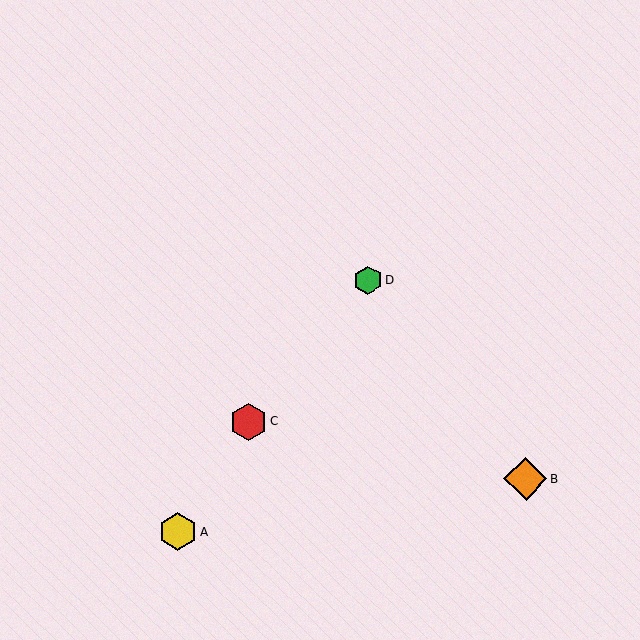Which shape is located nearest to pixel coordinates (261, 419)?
The red hexagon (labeled C) at (248, 422) is nearest to that location.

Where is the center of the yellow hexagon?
The center of the yellow hexagon is at (178, 532).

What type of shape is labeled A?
Shape A is a yellow hexagon.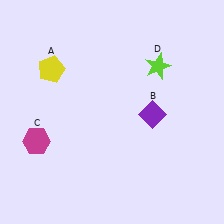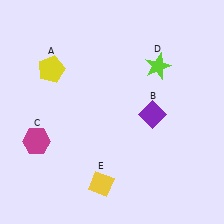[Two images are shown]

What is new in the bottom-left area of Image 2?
A yellow diamond (E) was added in the bottom-left area of Image 2.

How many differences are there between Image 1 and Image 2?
There is 1 difference between the two images.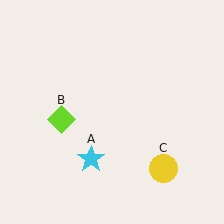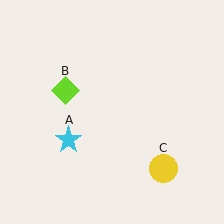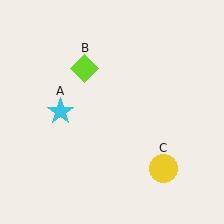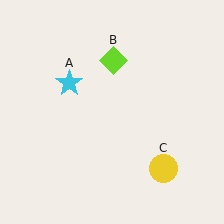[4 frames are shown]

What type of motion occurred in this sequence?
The cyan star (object A), lime diamond (object B) rotated clockwise around the center of the scene.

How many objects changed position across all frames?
2 objects changed position: cyan star (object A), lime diamond (object B).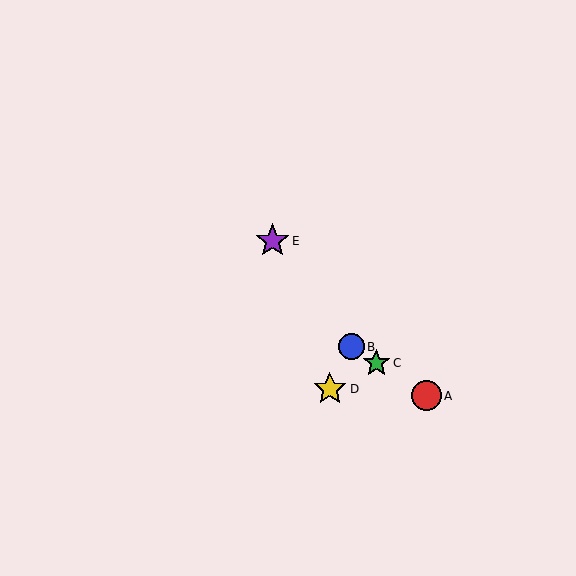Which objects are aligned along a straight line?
Objects A, B, C are aligned along a straight line.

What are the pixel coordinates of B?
Object B is at (351, 347).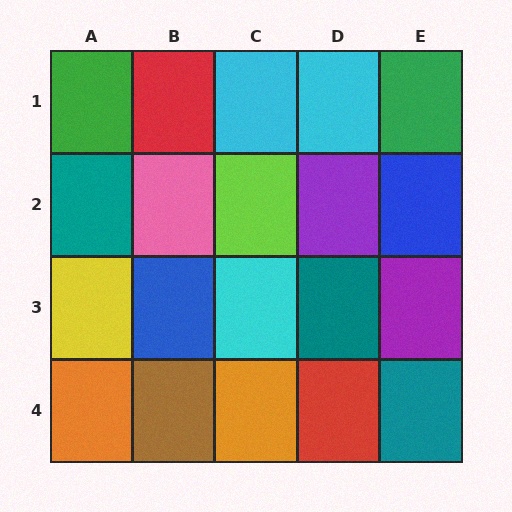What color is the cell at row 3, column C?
Cyan.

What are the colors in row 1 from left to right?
Green, red, cyan, cyan, green.